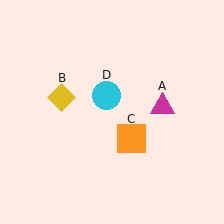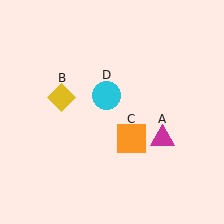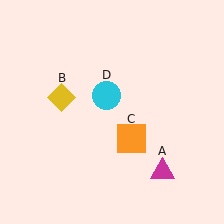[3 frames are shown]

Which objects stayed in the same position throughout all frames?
Yellow diamond (object B) and orange square (object C) and cyan circle (object D) remained stationary.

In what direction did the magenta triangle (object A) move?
The magenta triangle (object A) moved down.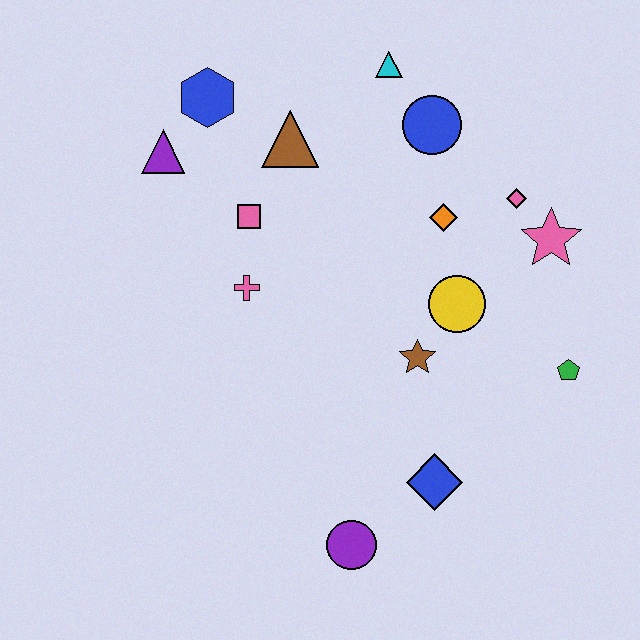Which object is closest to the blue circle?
The cyan triangle is closest to the blue circle.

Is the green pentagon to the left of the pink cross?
No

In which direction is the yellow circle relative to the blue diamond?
The yellow circle is above the blue diamond.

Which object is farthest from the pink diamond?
The purple circle is farthest from the pink diamond.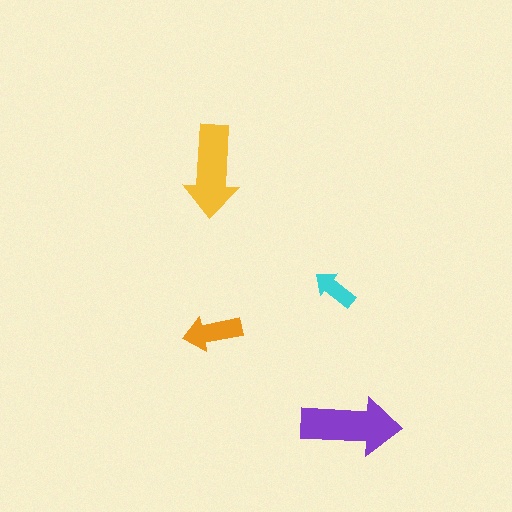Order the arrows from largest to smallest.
the purple one, the yellow one, the orange one, the cyan one.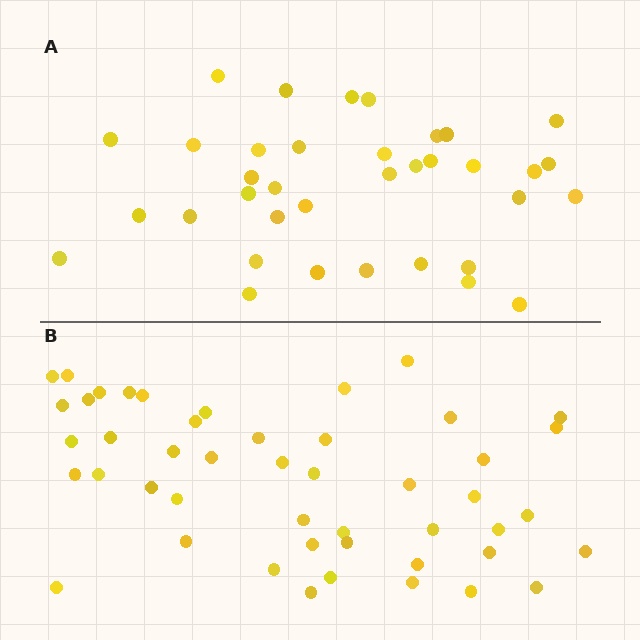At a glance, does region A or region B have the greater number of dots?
Region B (the bottom region) has more dots.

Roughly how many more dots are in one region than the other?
Region B has roughly 12 or so more dots than region A.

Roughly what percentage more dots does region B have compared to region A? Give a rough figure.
About 30% more.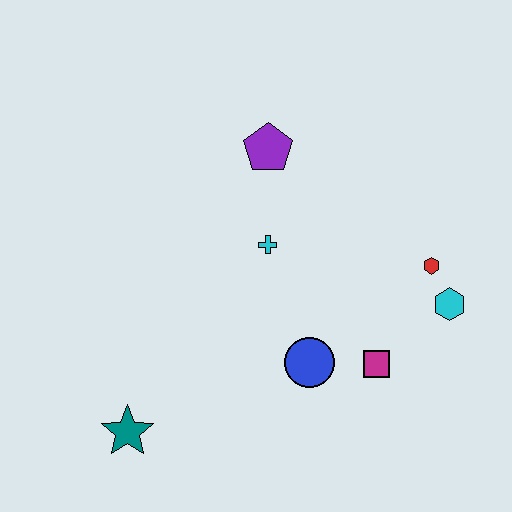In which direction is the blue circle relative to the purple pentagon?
The blue circle is below the purple pentagon.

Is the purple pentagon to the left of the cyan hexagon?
Yes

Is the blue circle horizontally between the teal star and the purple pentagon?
No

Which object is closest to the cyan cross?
The purple pentagon is closest to the cyan cross.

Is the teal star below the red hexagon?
Yes